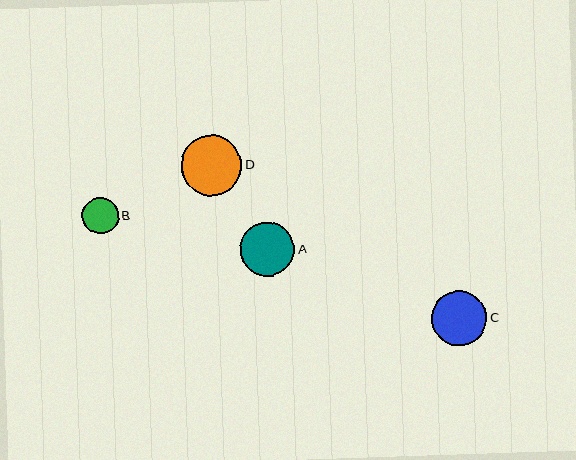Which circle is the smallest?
Circle B is the smallest with a size of approximately 36 pixels.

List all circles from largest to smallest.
From largest to smallest: D, C, A, B.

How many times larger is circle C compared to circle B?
Circle C is approximately 1.5 times the size of circle B.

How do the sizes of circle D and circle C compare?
Circle D and circle C are approximately the same size.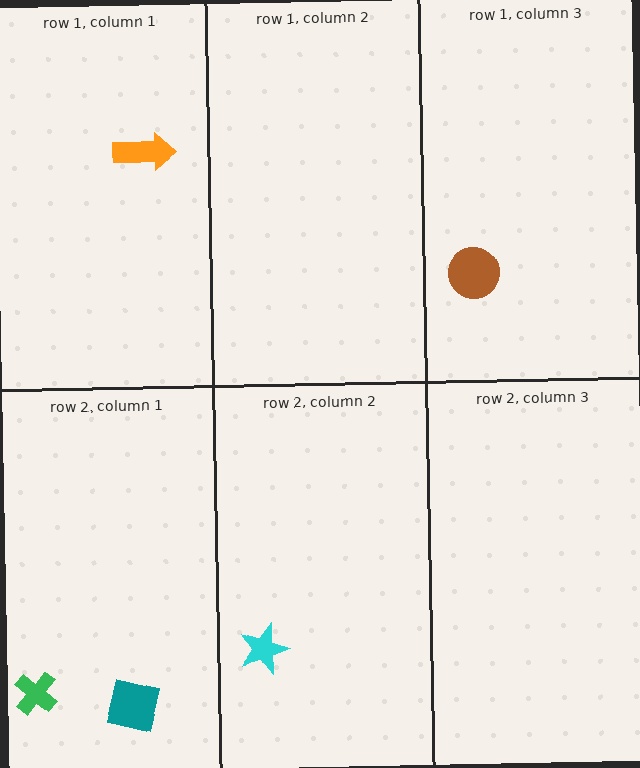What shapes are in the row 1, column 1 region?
The orange arrow.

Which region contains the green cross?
The row 2, column 1 region.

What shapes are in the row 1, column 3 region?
The brown circle.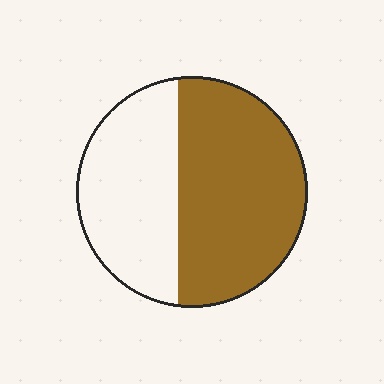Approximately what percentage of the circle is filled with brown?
Approximately 60%.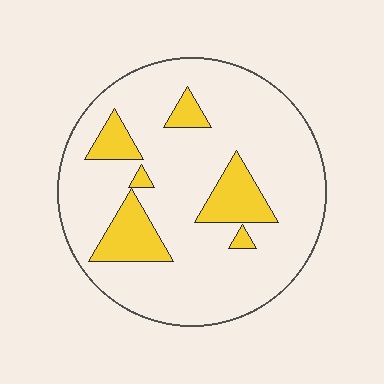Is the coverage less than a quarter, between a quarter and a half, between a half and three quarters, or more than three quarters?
Less than a quarter.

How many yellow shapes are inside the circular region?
6.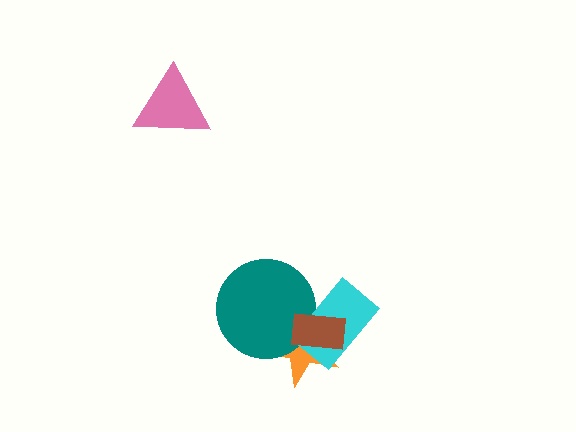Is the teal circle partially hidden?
Yes, it is partially covered by another shape.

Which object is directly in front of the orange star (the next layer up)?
The teal circle is directly in front of the orange star.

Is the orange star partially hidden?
Yes, it is partially covered by another shape.